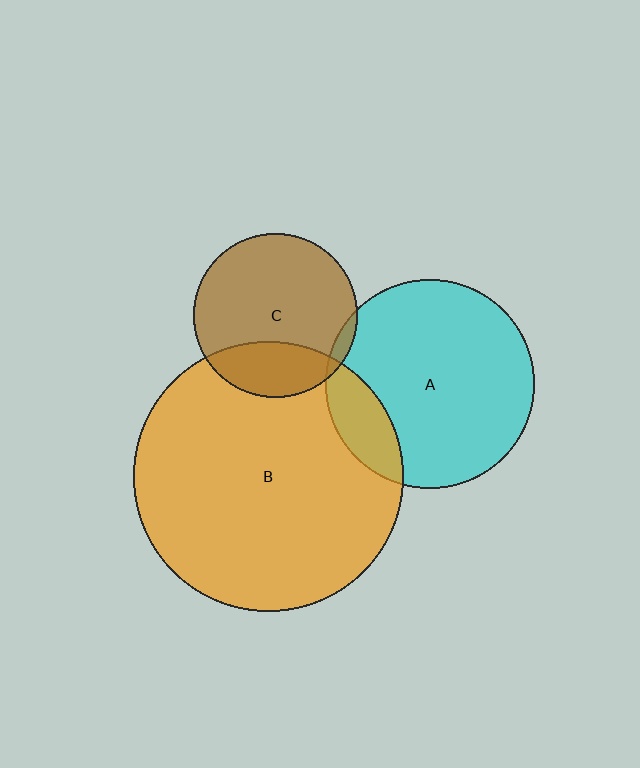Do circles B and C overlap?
Yes.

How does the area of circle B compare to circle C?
Approximately 2.7 times.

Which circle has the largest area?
Circle B (orange).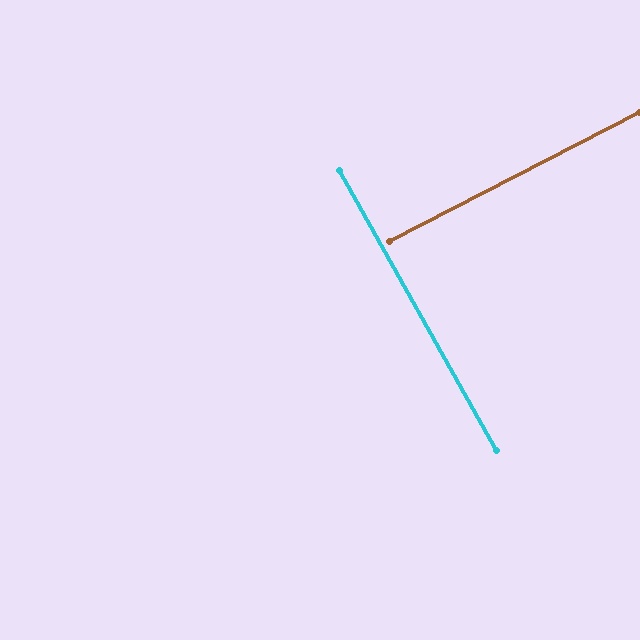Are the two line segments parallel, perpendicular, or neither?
Perpendicular — they meet at approximately 88°.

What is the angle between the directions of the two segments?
Approximately 88 degrees.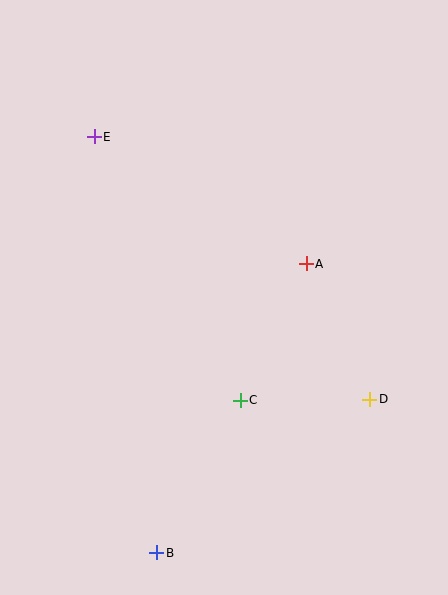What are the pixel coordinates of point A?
Point A is at (306, 264).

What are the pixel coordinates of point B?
Point B is at (157, 553).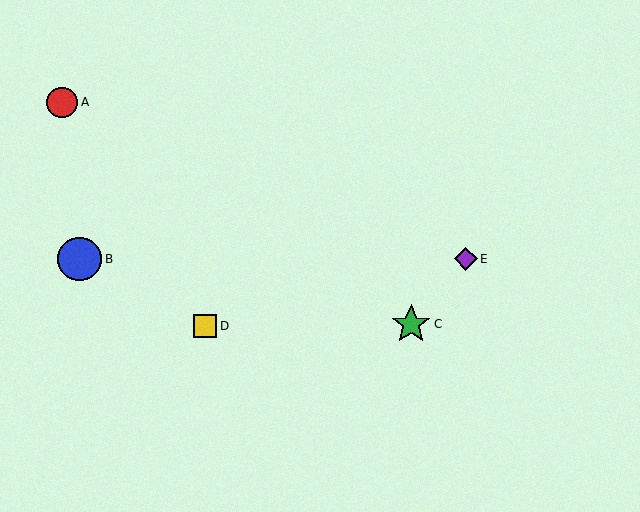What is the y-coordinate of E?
Object E is at y≈259.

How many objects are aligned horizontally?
2 objects (B, E) are aligned horizontally.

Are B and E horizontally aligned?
Yes, both are at y≈259.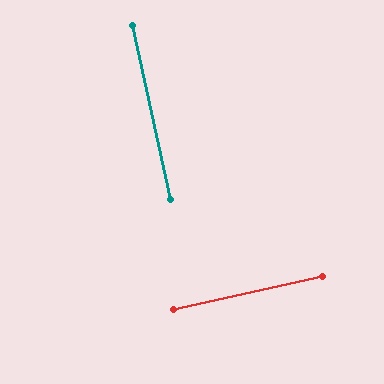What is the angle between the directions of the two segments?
Approximately 90 degrees.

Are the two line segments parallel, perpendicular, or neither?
Perpendicular — they meet at approximately 90°.